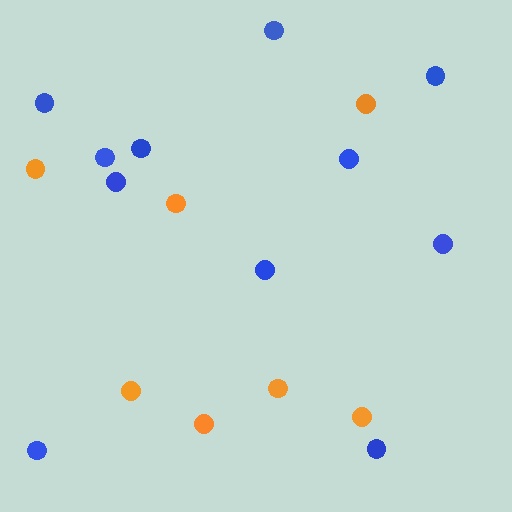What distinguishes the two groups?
There are 2 groups: one group of orange circles (7) and one group of blue circles (11).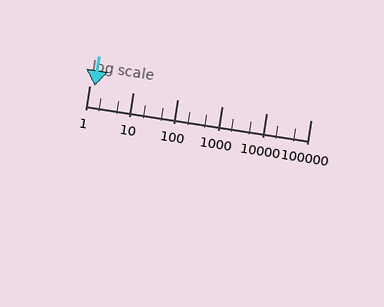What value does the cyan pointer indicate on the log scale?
The pointer indicates approximately 1.3.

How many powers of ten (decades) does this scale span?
The scale spans 5 decades, from 1 to 100000.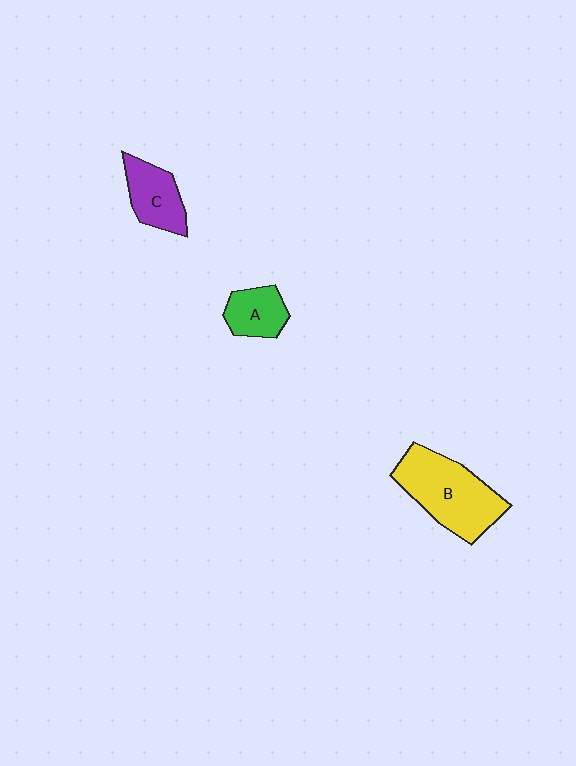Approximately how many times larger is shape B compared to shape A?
Approximately 2.3 times.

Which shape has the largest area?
Shape B (yellow).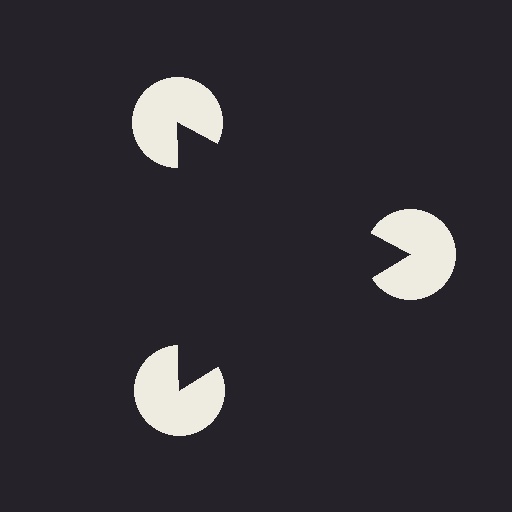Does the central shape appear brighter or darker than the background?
It typically appears slightly darker than the background, even though no actual brightness change is drawn.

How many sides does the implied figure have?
3 sides.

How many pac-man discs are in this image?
There are 3 — one at each vertex of the illusory triangle.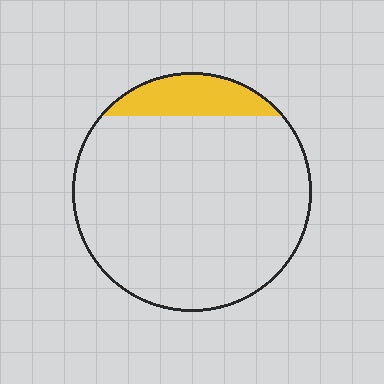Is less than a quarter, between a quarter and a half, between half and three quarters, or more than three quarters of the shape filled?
Less than a quarter.